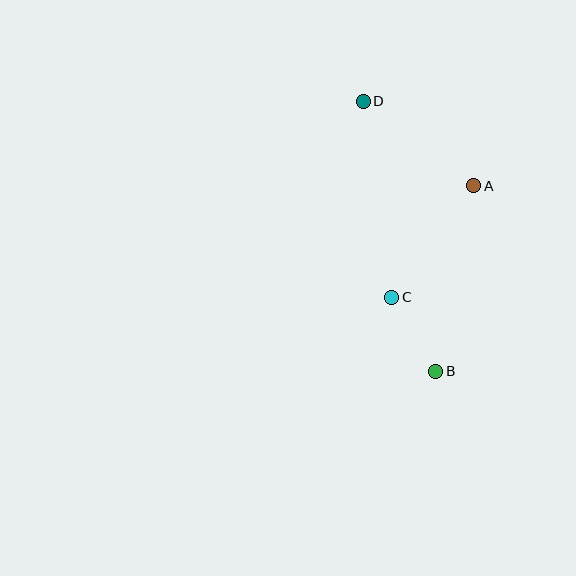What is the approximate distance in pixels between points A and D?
The distance between A and D is approximately 139 pixels.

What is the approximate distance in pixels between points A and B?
The distance between A and B is approximately 189 pixels.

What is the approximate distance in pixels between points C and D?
The distance between C and D is approximately 198 pixels.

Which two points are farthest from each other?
Points B and D are farthest from each other.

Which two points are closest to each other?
Points B and C are closest to each other.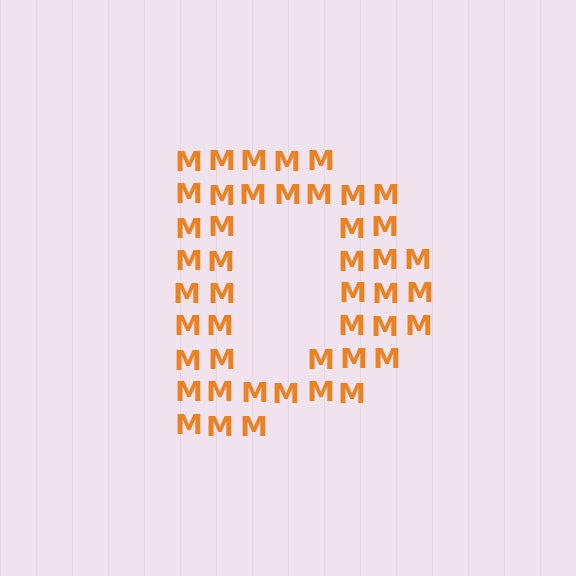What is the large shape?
The large shape is the letter D.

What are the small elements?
The small elements are letter M's.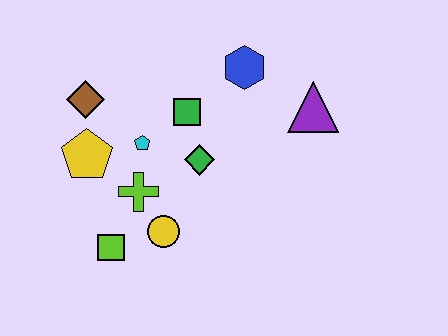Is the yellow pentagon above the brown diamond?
No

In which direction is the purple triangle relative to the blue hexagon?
The purple triangle is to the right of the blue hexagon.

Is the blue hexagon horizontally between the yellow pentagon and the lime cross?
No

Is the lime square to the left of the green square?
Yes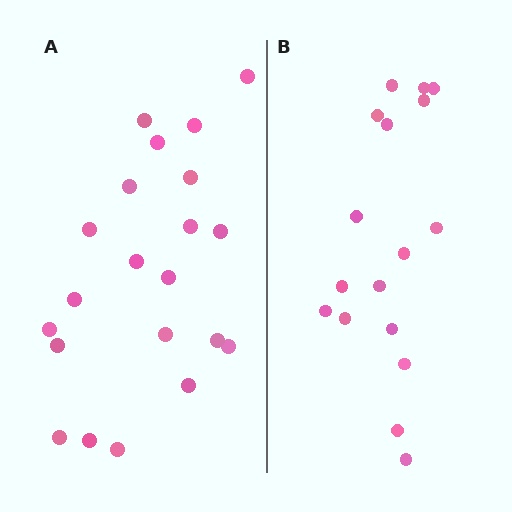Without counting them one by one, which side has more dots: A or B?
Region A (the left region) has more dots.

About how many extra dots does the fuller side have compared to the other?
Region A has about 4 more dots than region B.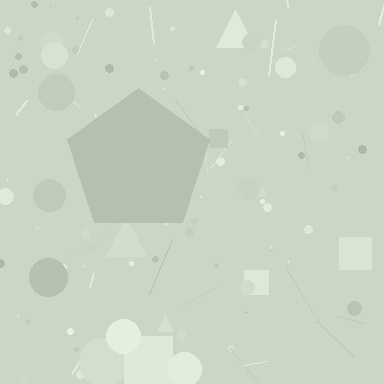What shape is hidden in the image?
A pentagon is hidden in the image.